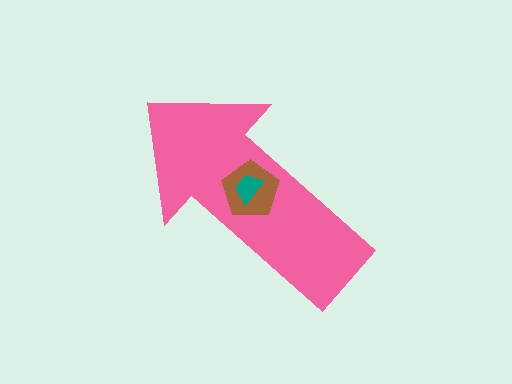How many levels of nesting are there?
3.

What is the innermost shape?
The teal trapezoid.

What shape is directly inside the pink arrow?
The brown pentagon.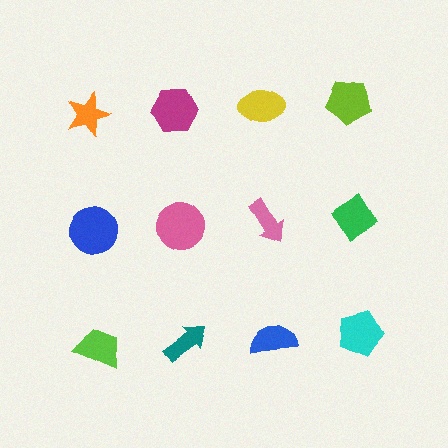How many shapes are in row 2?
4 shapes.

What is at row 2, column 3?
A pink arrow.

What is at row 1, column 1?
An orange star.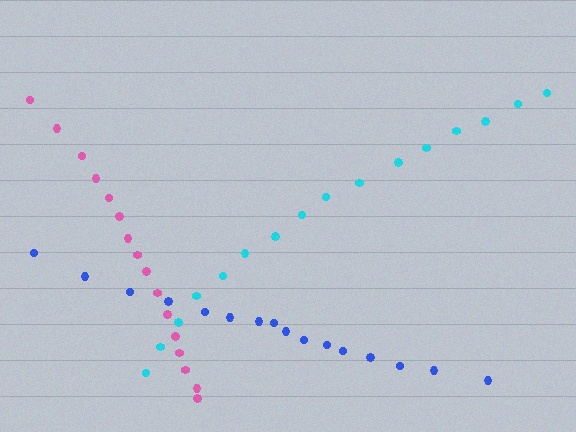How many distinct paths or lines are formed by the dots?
There are 3 distinct paths.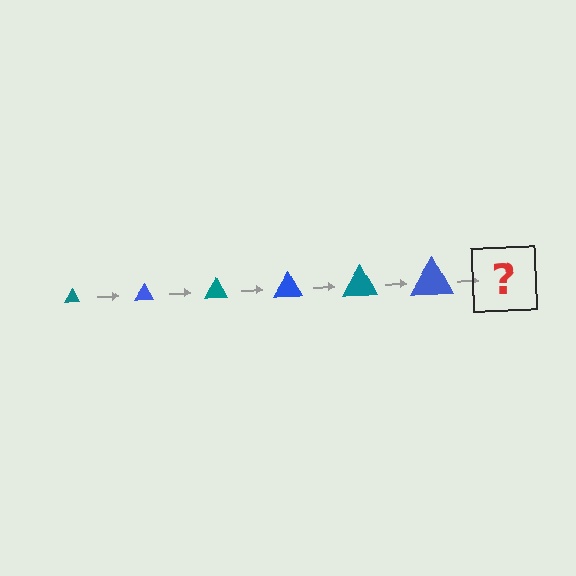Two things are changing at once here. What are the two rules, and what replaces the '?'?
The two rules are that the triangle grows larger each step and the color cycles through teal and blue. The '?' should be a teal triangle, larger than the previous one.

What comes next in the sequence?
The next element should be a teal triangle, larger than the previous one.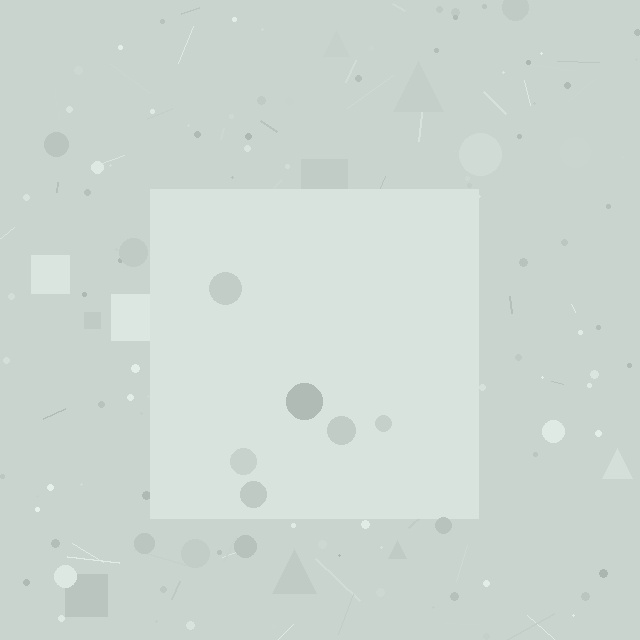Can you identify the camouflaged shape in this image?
The camouflaged shape is a square.